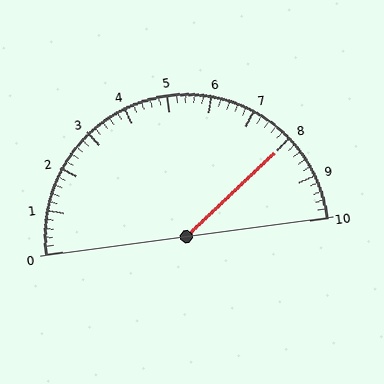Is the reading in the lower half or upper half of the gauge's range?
The reading is in the upper half of the range (0 to 10).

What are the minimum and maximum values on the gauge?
The gauge ranges from 0 to 10.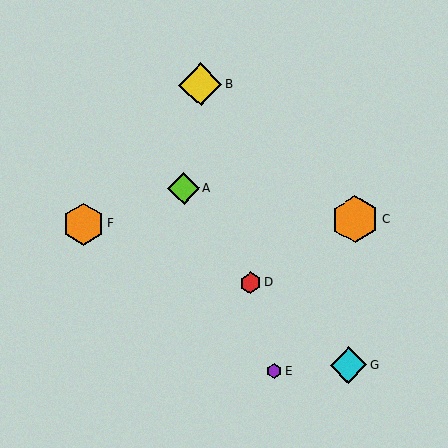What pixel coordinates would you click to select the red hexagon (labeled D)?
Click at (250, 283) to select the red hexagon D.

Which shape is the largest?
The orange hexagon (labeled C) is the largest.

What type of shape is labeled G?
Shape G is a cyan diamond.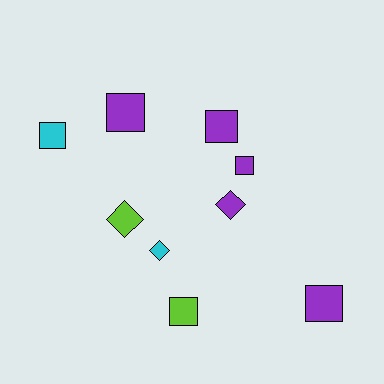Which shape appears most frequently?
Square, with 6 objects.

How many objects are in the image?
There are 9 objects.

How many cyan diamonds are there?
There is 1 cyan diamond.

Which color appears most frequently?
Purple, with 5 objects.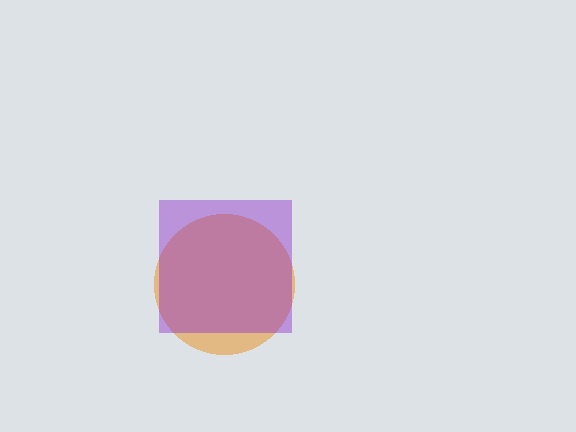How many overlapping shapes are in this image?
There are 2 overlapping shapes in the image.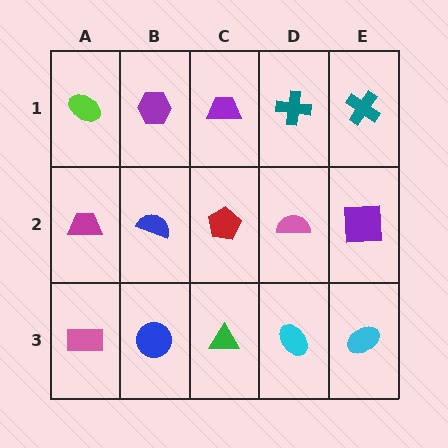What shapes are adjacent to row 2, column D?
A teal cross (row 1, column D), a cyan ellipse (row 3, column D), a red pentagon (row 2, column C), a purple square (row 2, column E).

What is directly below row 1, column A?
A magenta trapezoid.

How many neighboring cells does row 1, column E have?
2.